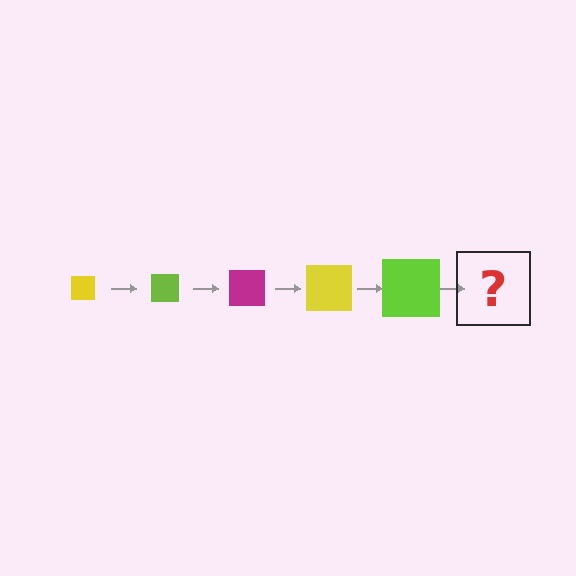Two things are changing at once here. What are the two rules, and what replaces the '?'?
The two rules are that the square grows larger each step and the color cycles through yellow, lime, and magenta. The '?' should be a magenta square, larger than the previous one.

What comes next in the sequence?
The next element should be a magenta square, larger than the previous one.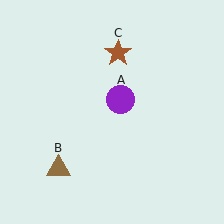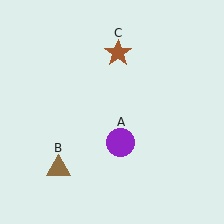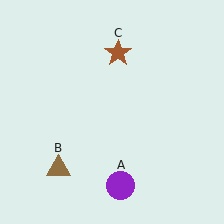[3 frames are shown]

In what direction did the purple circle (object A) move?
The purple circle (object A) moved down.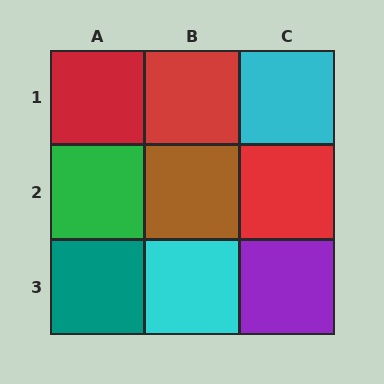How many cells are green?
1 cell is green.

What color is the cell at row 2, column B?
Brown.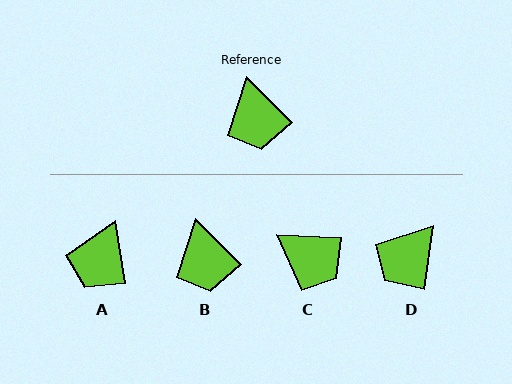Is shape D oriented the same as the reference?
No, it is off by about 54 degrees.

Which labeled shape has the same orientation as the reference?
B.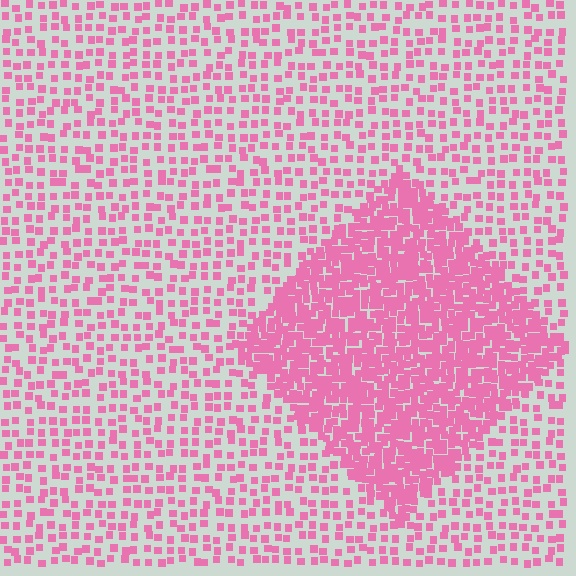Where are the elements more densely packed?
The elements are more densely packed inside the diamond boundary.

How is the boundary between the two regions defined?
The boundary is defined by a change in element density (approximately 2.7x ratio). All elements are the same color, size, and shape.